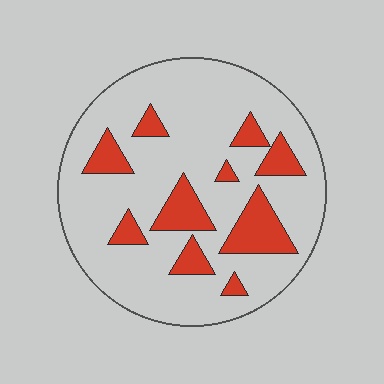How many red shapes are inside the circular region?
10.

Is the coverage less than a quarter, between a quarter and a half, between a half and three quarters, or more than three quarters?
Less than a quarter.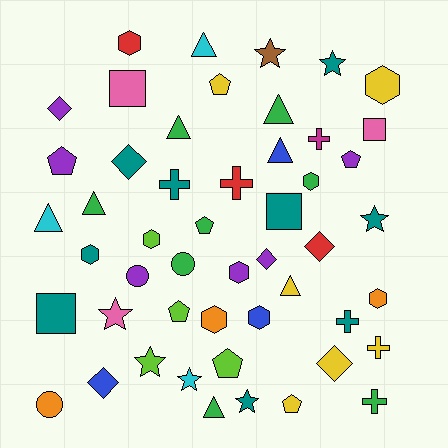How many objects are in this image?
There are 50 objects.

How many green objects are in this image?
There are 8 green objects.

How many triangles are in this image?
There are 8 triangles.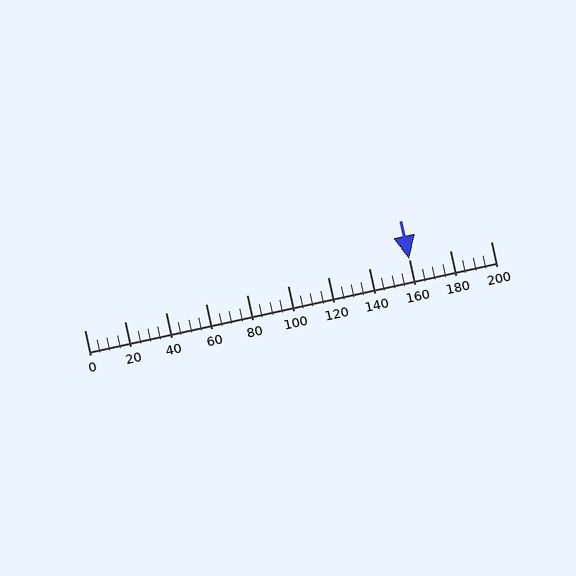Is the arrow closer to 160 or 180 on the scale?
The arrow is closer to 160.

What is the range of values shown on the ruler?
The ruler shows values from 0 to 200.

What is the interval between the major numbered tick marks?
The major tick marks are spaced 20 units apart.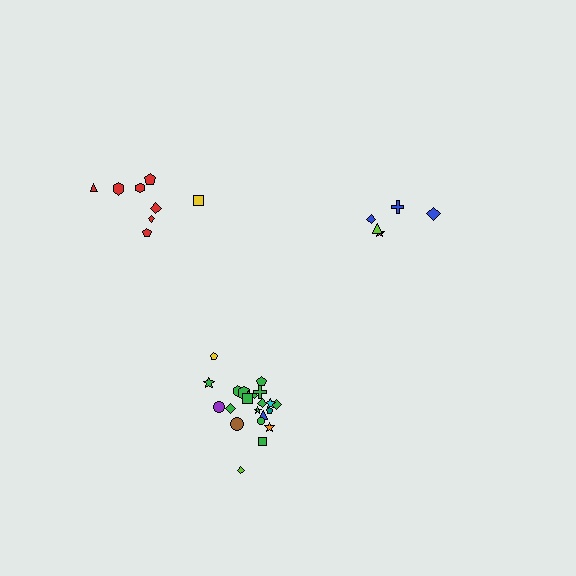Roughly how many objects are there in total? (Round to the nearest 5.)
Roughly 35 objects in total.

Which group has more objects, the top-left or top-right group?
The top-left group.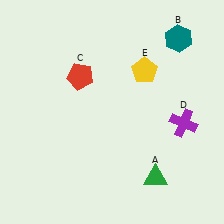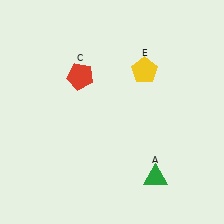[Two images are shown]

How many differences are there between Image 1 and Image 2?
There are 2 differences between the two images.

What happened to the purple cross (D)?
The purple cross (D) was removed in Image 2. It was in the bottom-right area of Image 1.